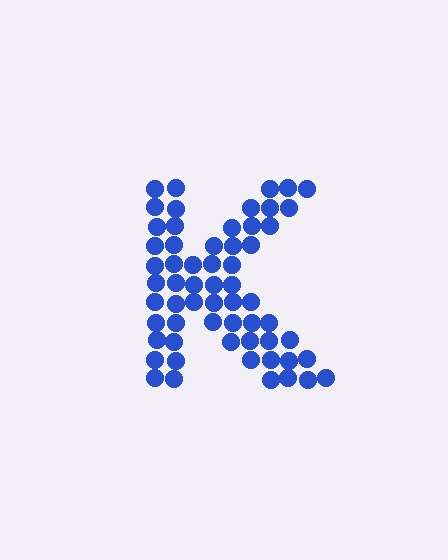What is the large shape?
The large shape is the letter K.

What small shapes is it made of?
It is made of small circles.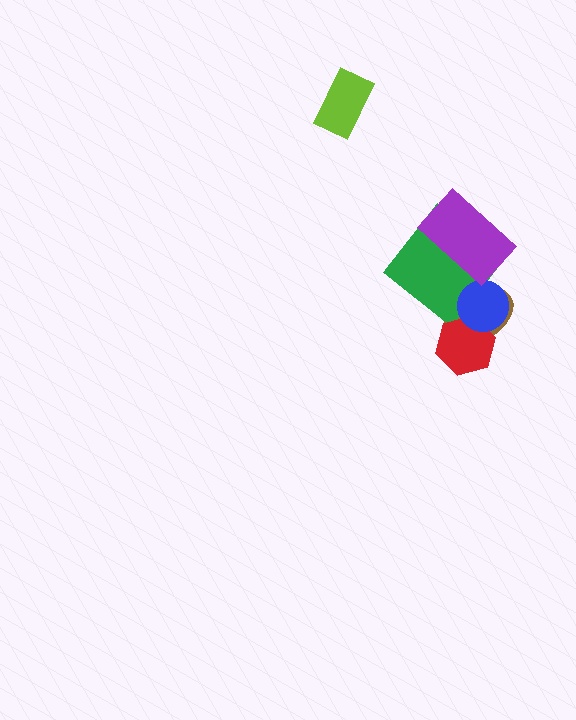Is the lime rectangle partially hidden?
No, no other shape covers it.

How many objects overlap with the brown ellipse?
3 objects overlap with the brown ellipse.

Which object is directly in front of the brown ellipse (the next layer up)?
The green diamond is directly in front of the brown ellipse.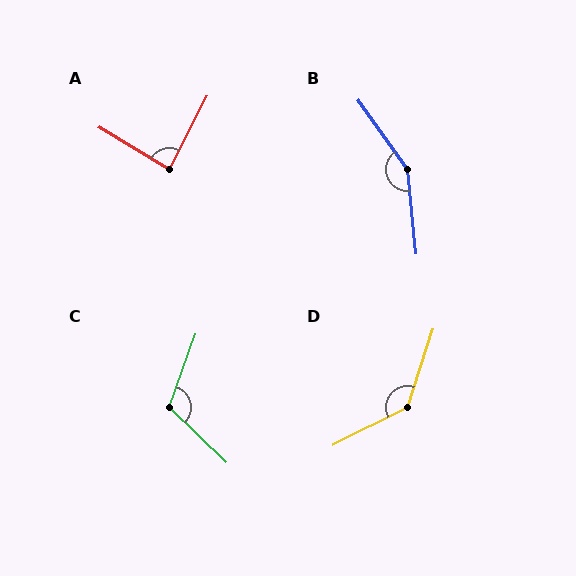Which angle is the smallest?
A, at approximately 86 degrees.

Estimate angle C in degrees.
Approximately 114 degrees.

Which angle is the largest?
B, at approximately 151 degrees.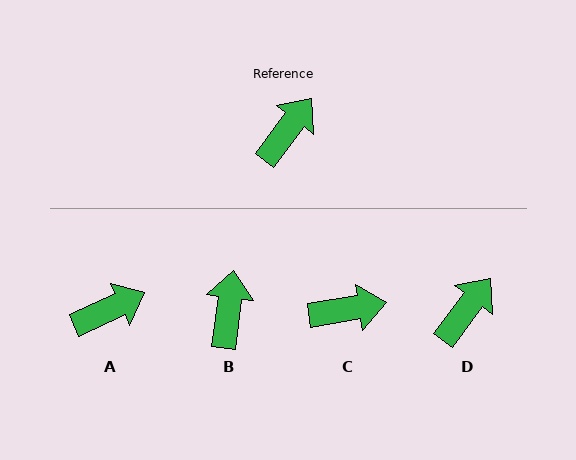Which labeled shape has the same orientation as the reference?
D.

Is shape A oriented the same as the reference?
No, it is off by about 28 degrees.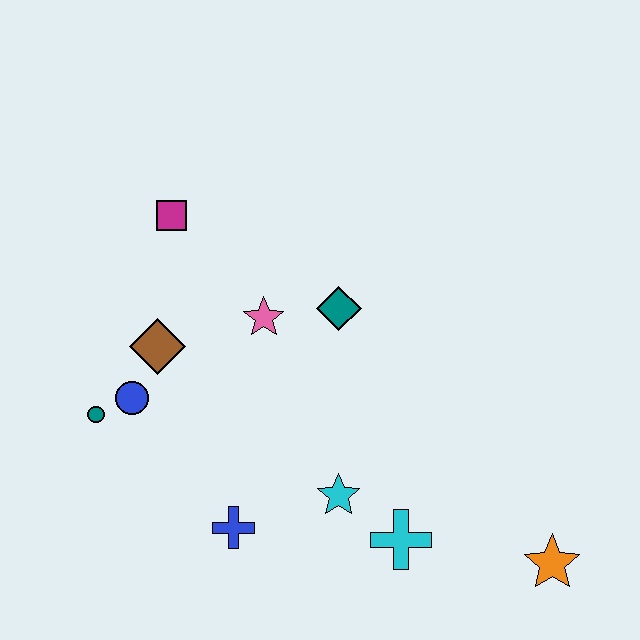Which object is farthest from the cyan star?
The magenta square is farthest from the cyan star.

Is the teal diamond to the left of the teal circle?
No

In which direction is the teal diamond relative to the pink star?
The teal diamond is to the right of the pink star.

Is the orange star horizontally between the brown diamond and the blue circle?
No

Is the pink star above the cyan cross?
Yes